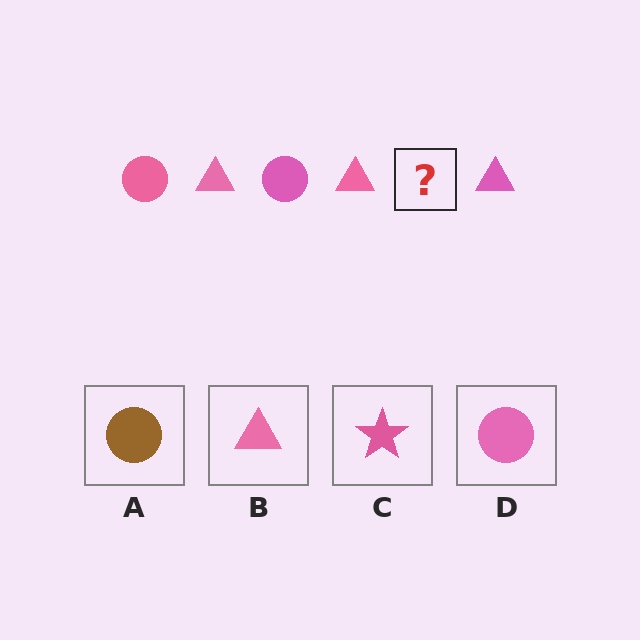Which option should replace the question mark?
Option D.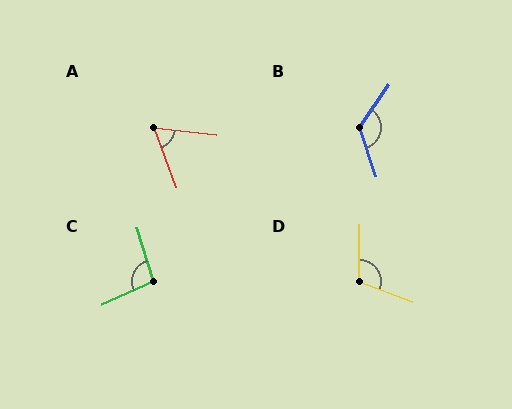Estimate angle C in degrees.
Approximately 97 degrees.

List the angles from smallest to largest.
A (63°), C (97°), D (109°), B (127°).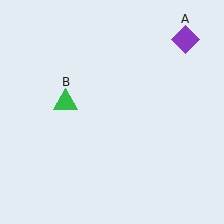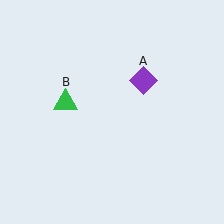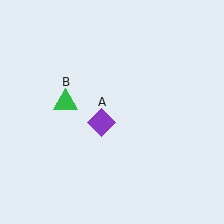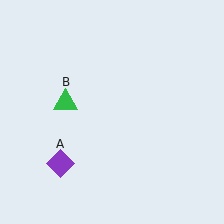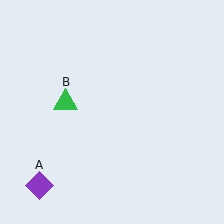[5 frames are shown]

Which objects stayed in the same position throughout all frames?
Green triangle (object B) remained stationary.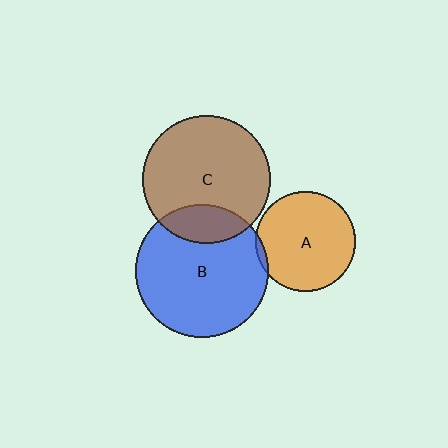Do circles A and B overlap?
Yes.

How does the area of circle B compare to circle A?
Approximately 1.7 times.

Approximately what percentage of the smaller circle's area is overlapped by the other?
Approximately 5%.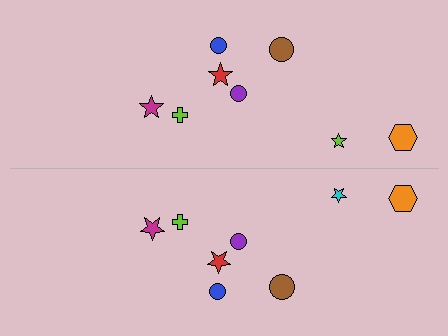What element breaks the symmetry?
The cyan star on the bottom side breaks the symmetry — its mirror counterpart is lime.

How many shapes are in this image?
There are 16 shapes in this image.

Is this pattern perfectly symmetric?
No, the pattern is not perfectly symmetric. The cyan star on the bottom side breaks the symmetry — its mirror counterpart is lime.